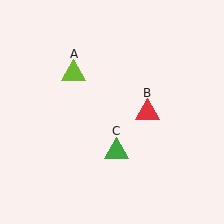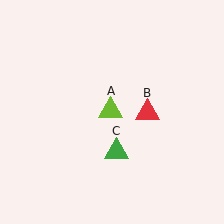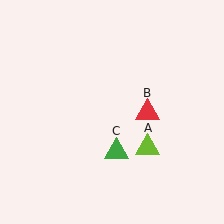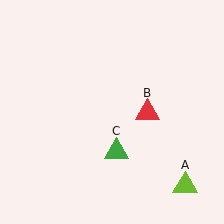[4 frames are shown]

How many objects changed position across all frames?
1 object changed position: lime triangle (object A).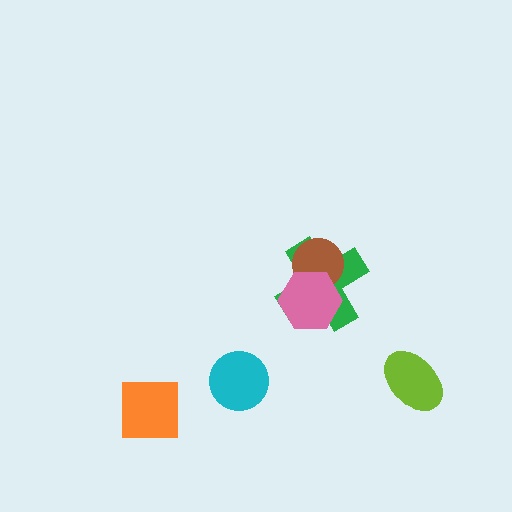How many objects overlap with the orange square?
0 objects overlap with the orange square.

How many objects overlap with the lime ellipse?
0 objects overlap with the lime ellipse.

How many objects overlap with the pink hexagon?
2 objects overlap with the pink hexagon.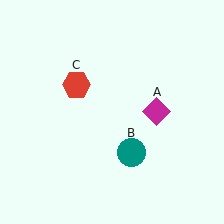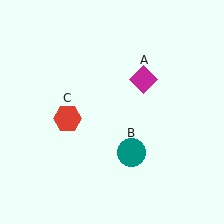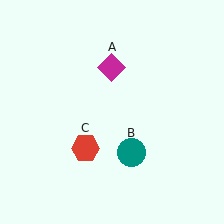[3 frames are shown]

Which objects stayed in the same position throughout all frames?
Teal circle (object B) remained stationary.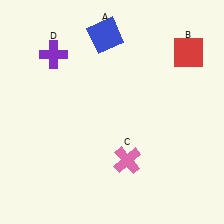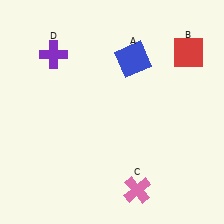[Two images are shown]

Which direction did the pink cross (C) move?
The pink cross (C) moved down.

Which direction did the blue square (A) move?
The blue square (A) moved right.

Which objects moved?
The objects that moved are: the blue square (A), the pink cross (C).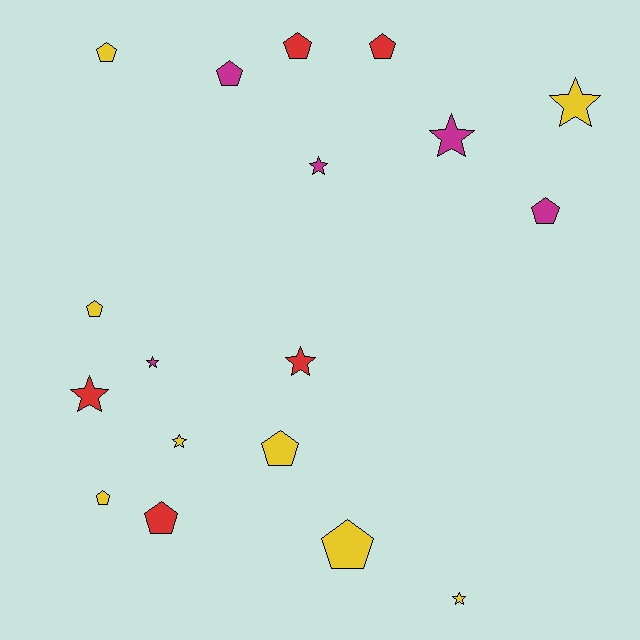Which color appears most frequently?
Yellow, with 8 objects.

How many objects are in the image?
There are 18 objects.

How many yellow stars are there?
There are 3 yellow stars.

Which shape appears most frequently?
Pentagon, with 10 objects.